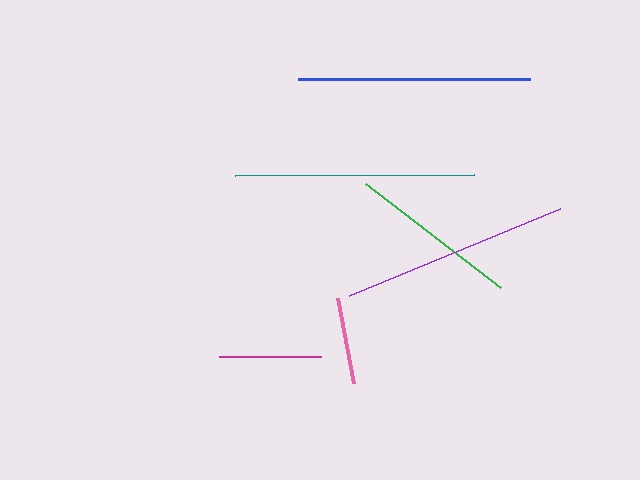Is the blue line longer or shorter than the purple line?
The blue line is longer than the purple line.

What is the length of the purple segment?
The purple segment is approximately 228 pixels long.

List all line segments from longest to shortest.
From longest to shortest: teal, blue, purple, green, magenta, pink.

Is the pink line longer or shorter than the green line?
The green line is longer than the pink line.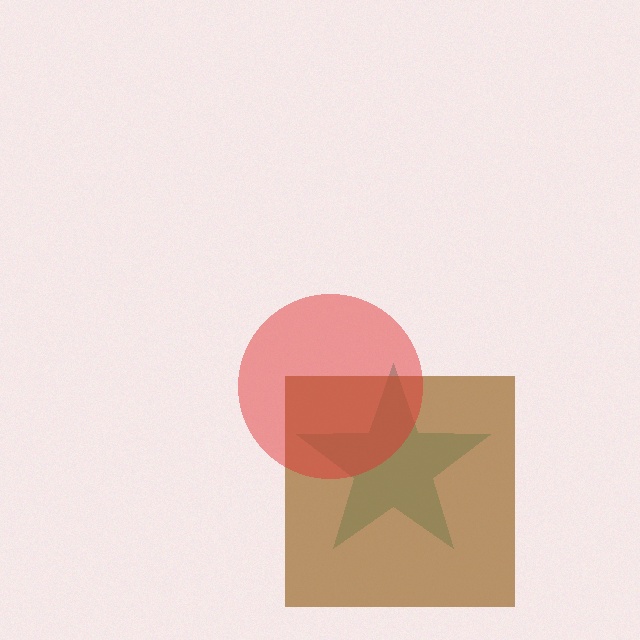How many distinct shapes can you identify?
There are 3 distinct shapes: a teal star, a brown square, a red circle.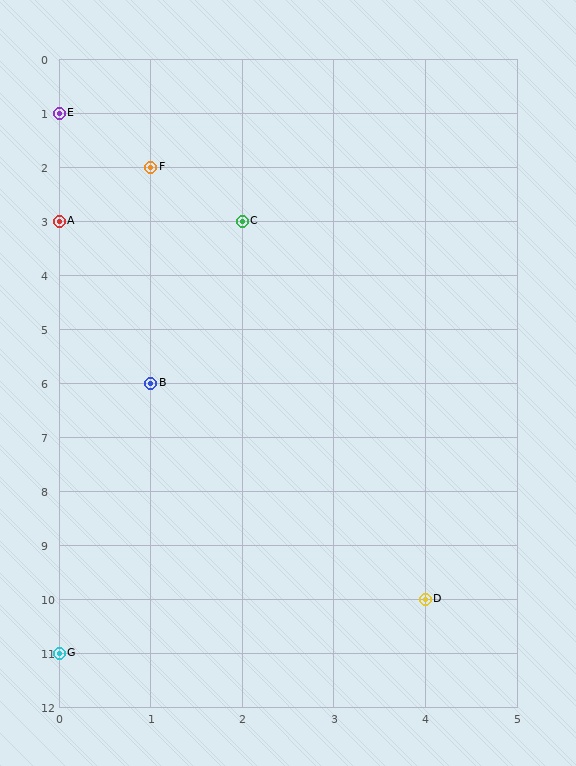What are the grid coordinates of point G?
Point G is at grid coordinates (0, 11).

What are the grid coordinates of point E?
Point E is at grid coordinates (0, 1).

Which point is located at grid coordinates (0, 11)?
Point G is at (0, 11).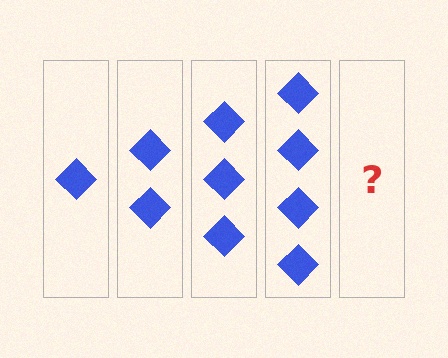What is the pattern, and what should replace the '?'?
The pattern is that each step adds one more diamond. The '?' should be 5 diamonds.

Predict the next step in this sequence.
The next step is 5 diamonds.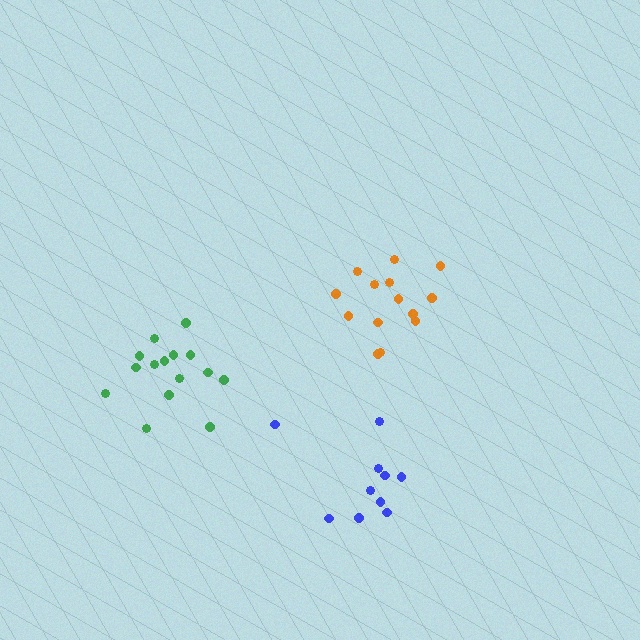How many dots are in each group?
Group 1: 14 dots, Group 2: 10 dots, Group 3: 15 dots (39 total).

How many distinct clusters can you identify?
There are 3 distinct clusters.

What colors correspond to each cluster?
The clusters are colored: orange, blue, green.